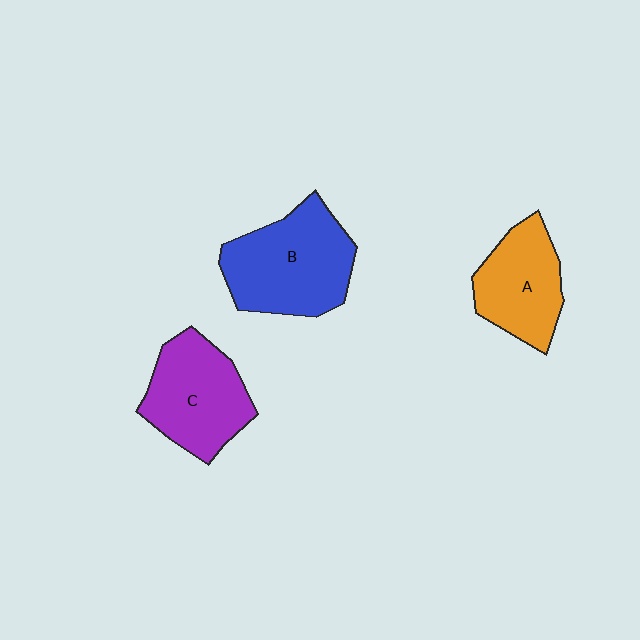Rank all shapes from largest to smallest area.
From largest to smallest: B (blue), C (purple), A (orange).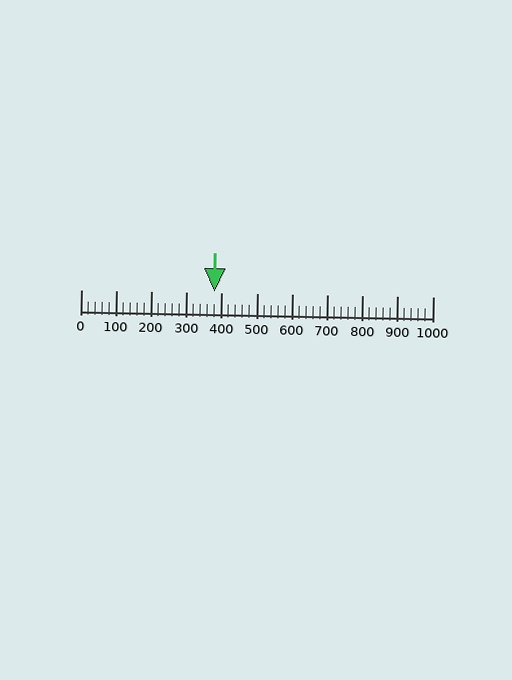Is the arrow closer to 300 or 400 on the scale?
The arrow is closer to 400.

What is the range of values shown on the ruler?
The ruler shows values from 0 to 1000.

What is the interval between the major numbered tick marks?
The major tick marks are spaced 100 units apart.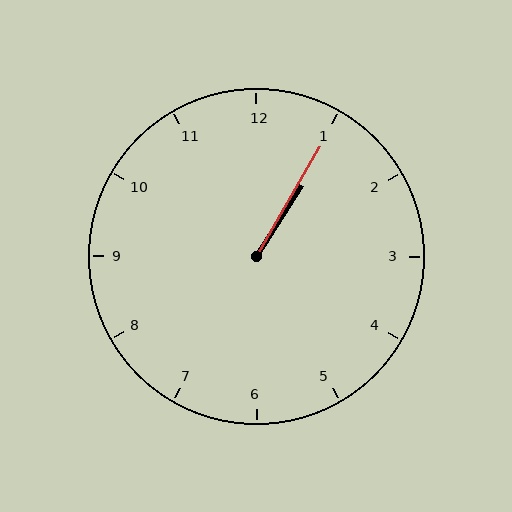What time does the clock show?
1:05.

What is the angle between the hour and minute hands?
Approximately 2 degrees.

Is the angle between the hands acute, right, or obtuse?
It is acute.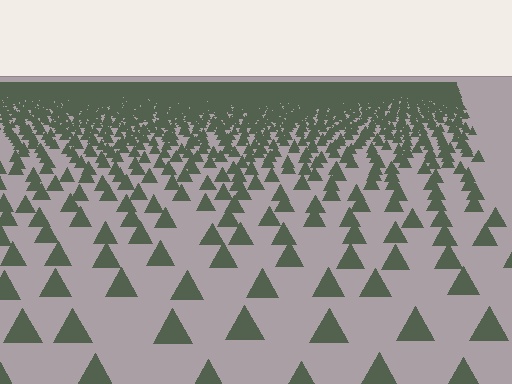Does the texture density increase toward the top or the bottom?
Density increases toward the top.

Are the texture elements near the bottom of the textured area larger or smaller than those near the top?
Larger. Near the bottom, elements are closer to the viewer and appear at a bigger on-screen size.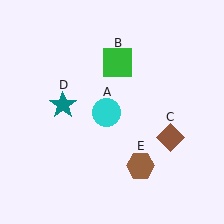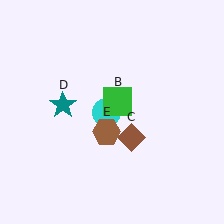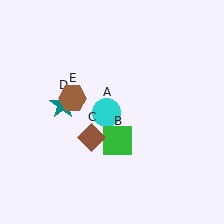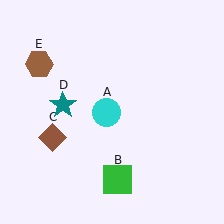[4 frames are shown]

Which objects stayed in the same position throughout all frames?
Cyan circle (object A) and teal star (object D) remained stationary.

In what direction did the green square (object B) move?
The green square (object B) moved down.